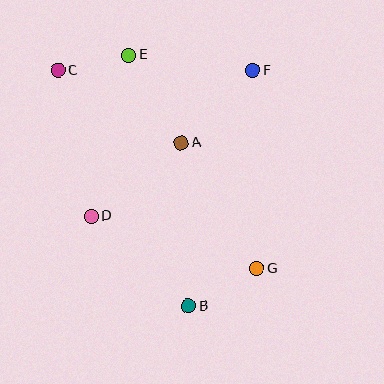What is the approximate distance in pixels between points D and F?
The distance between D and F is approximately 217 pixels.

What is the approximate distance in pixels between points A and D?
The distance between A and D is approximately 116 pixels.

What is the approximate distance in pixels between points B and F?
The distance between B and F is approximately 244 pixels.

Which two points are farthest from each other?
Points C and G are farthest from each other.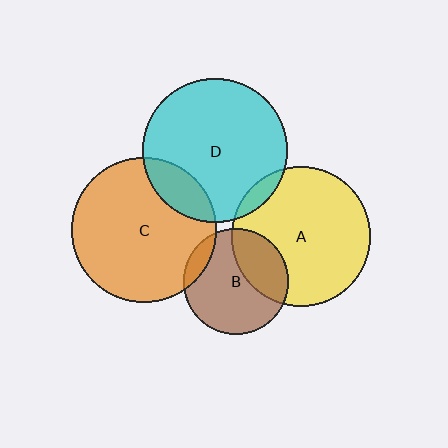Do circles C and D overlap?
Yes.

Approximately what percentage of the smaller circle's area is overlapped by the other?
Approximately 15%.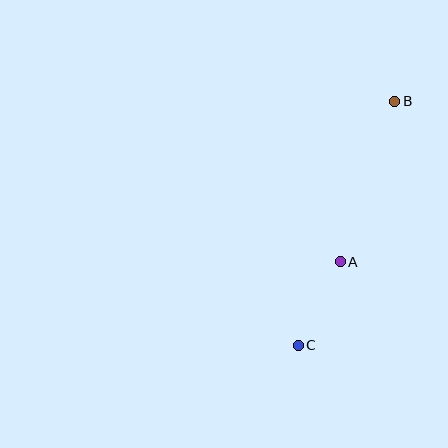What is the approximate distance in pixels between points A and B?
The distance between A and B is approximately 170 pixels.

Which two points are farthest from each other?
Points B and C are farthest from each other.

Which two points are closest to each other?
Points A and C are closest to each other.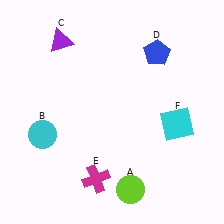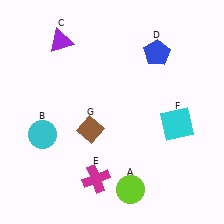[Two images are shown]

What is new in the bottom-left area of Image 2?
A brown diamond (G) was added in the bottom-left area of Image 2.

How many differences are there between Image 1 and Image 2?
There is 1 difference between the two images.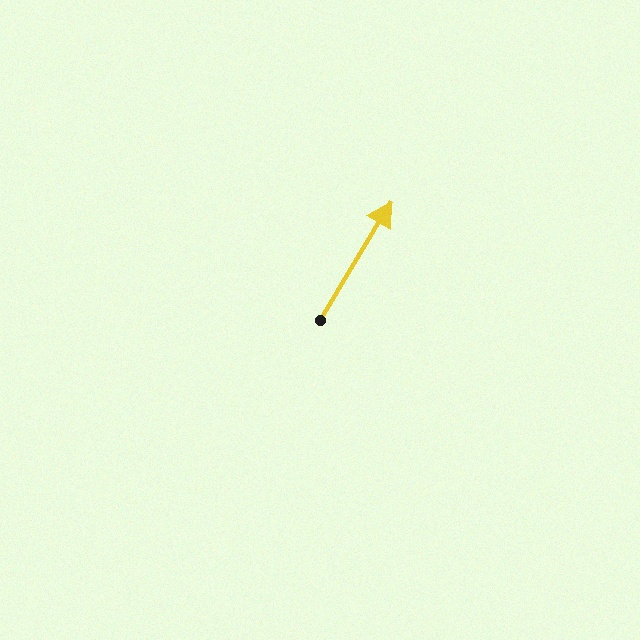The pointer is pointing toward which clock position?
Roughly 1 o'clock.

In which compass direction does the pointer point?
Northeast.